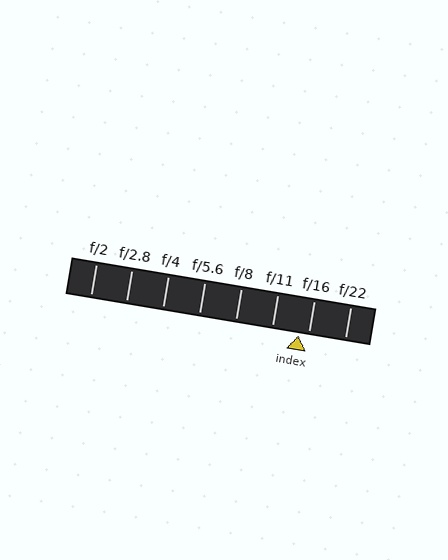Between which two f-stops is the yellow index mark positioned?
The index mark is between f/11 and f/16.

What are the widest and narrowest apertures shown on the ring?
The widest aperture shown is f/2 and the narrowest is f/22.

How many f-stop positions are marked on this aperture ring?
There are 8 f-stop positions marked.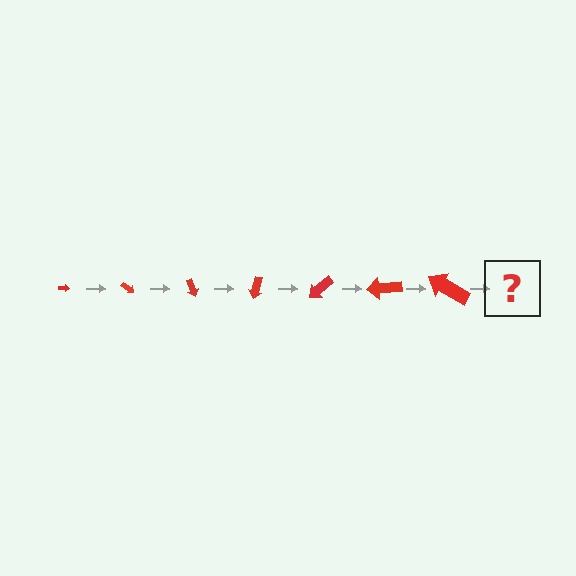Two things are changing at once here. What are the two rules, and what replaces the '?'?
The two rules are that the arrow grows larger each step and it rotates 35 degrees each step. The '?' should be an arrow, larger than the previous one and rotated 245 degrees from the start.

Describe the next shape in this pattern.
It should be an arrow, larger than the previous one and rotated 245 degrees from the start.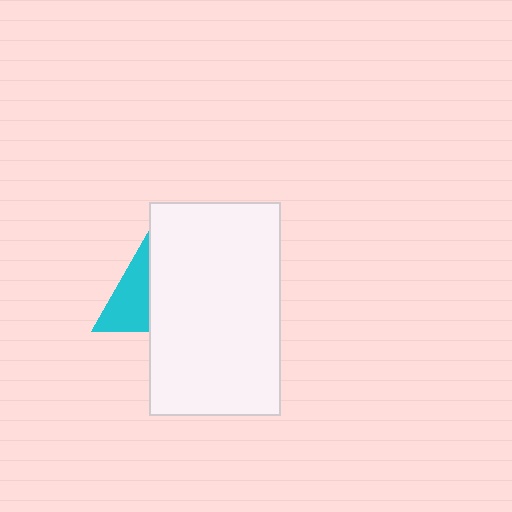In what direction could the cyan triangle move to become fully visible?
The cyan triangle could move left. That would shift it out from behind the white rectangle entirely.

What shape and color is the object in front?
The object in front is a white rectangle.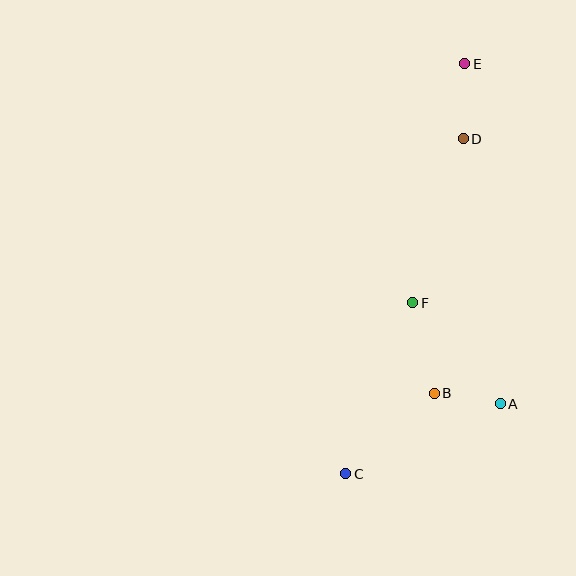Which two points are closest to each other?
Points A and B are closest to each other.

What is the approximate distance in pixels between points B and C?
The distance between B and C is approximately 119 pixels.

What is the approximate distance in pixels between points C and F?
The distance between C and F is approximately 184 pixels.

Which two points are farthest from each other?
Points C and E are farthest from each other.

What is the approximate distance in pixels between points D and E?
The distance between D and E is approximately 75 pixels.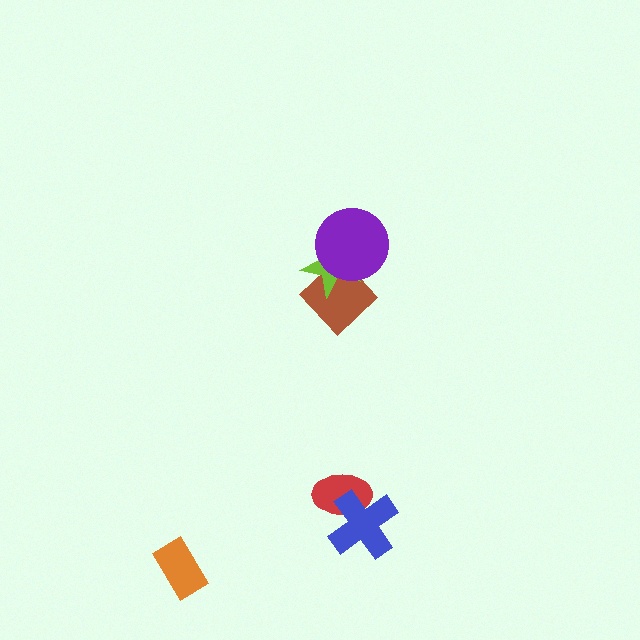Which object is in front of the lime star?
The purple circle is in front of the lime star.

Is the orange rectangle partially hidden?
No, no other shape covers it.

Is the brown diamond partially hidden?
Yes, it is partially covered by another shape.